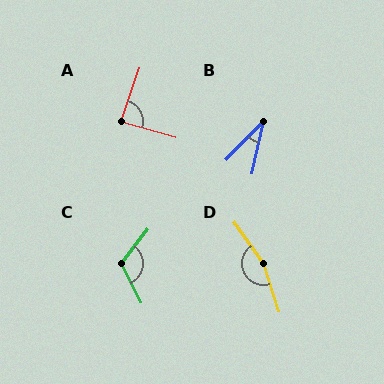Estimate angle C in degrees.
Approximately 117 degrees.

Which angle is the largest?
D, at approximately 162 degrees.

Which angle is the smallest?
B, at approximately 32 degrees.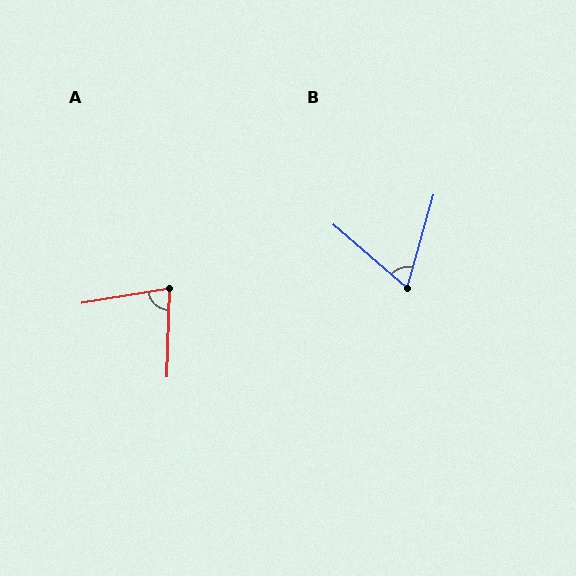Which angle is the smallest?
B, at approximately 65 degrees.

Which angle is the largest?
A, at approximately 79 degrees.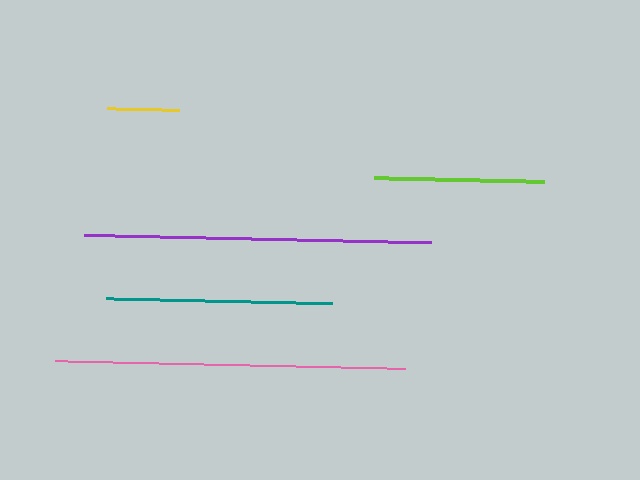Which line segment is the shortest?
The yellow line is the shortest at approximately 71 pixels.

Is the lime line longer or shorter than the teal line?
The teal line is longer than the lime line.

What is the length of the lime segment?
The lime segment is approximately 169 pixels long.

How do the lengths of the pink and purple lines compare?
The pink and purple lines are approximately the same length.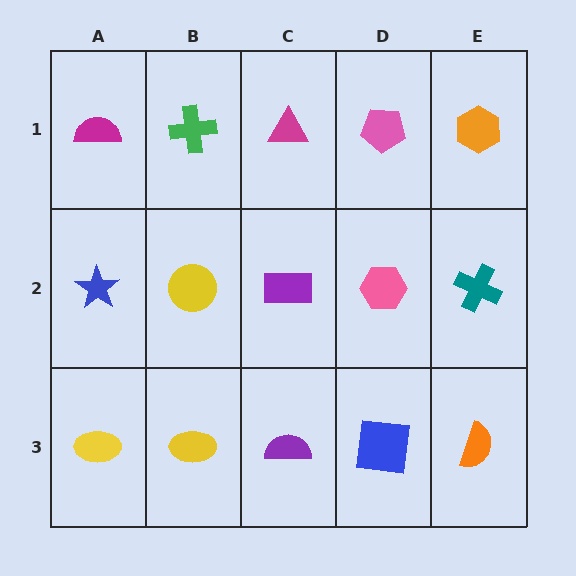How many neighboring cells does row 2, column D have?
4.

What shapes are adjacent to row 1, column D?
A pink hexagon (row 2, column D), a magenta triangle (row 1, column C), an orange hexagon (row 1, column E).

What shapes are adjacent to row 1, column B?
A yellow circle (row 2, column B), a magenta semicircle (row 1, column A), a magenta triangle (row 1, column C).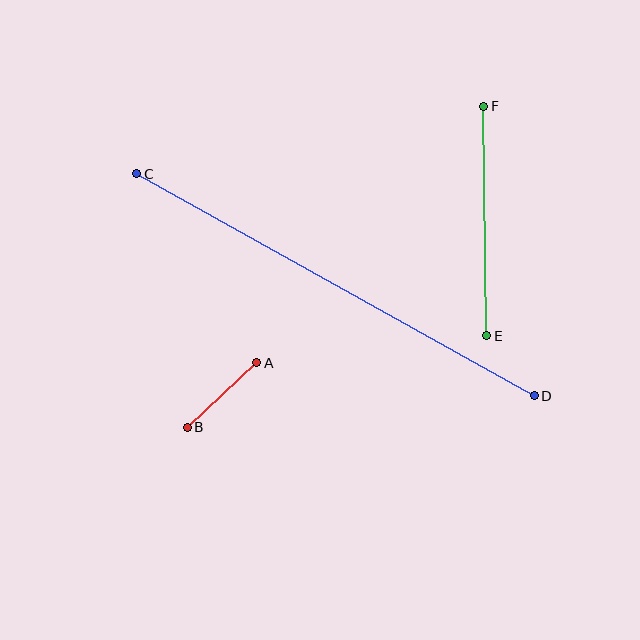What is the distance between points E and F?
The distance is approximately 230 pixels.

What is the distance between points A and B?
The distance is approximately 95 pixels.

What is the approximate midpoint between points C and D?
The midpoint is at approximately (335, 285) pixels.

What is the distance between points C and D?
The distance is approximately 455 pixels.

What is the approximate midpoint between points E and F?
The midpoint is at approximately (485, 221) pixels.